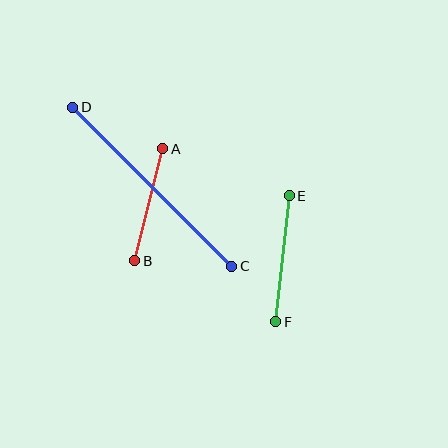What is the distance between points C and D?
The distance is approximately 225 pixels.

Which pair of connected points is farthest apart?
Points C and D are farthest apart.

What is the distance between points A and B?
The distance is approximately 116 pixels.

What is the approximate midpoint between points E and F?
The midpoint is at approximately (282, 259) pixels.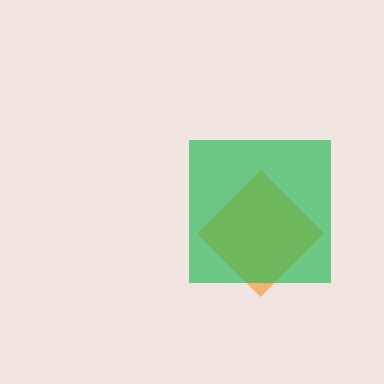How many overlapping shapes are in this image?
There are 2 overlapping shapes in the image.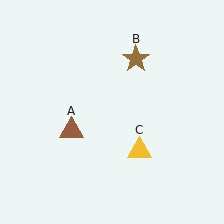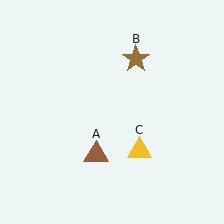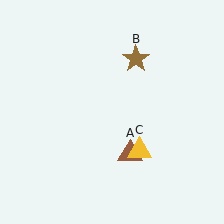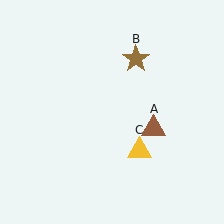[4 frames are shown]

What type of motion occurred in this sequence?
The brown triangle (object A) rotated counterclockwise around the center of the scene.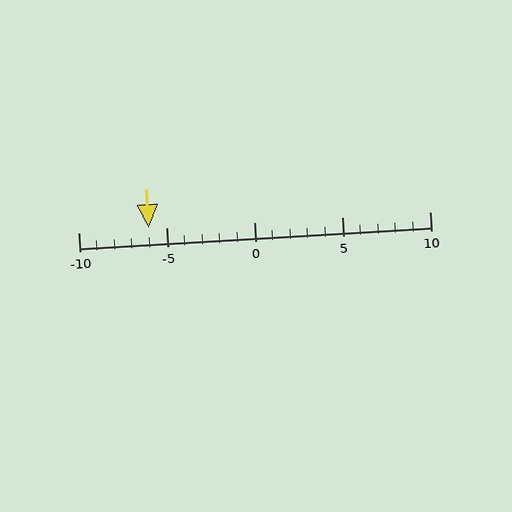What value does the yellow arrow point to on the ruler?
The yellow arrow points to approximately -6.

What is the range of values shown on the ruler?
The ruler shows values from -10 to 10.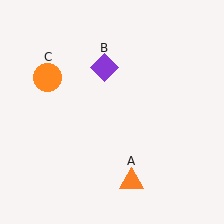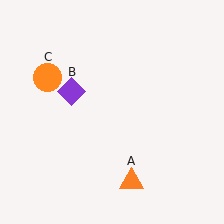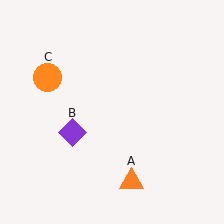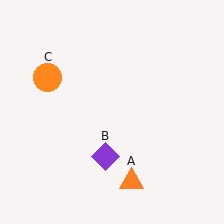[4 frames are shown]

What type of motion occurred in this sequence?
The purple diamond (object B) rotated counterclockwise around the center of the scene.